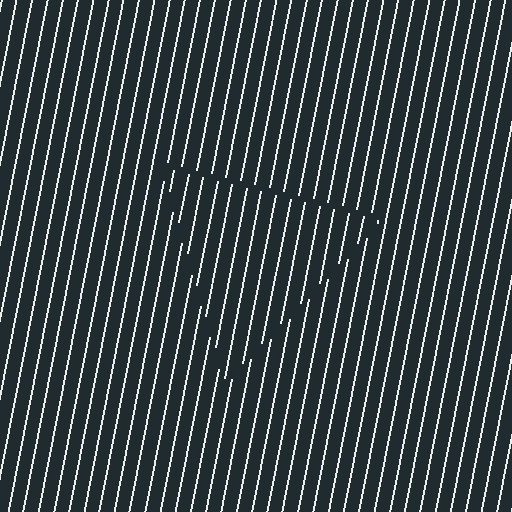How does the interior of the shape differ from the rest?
The interior of the shape contains the same grating, shifted by half a period — the contour is defined by the phase discontinuity where line-ends from the inner and outer gratings abut.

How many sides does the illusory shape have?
3 sides — the line-ends trace a triangle.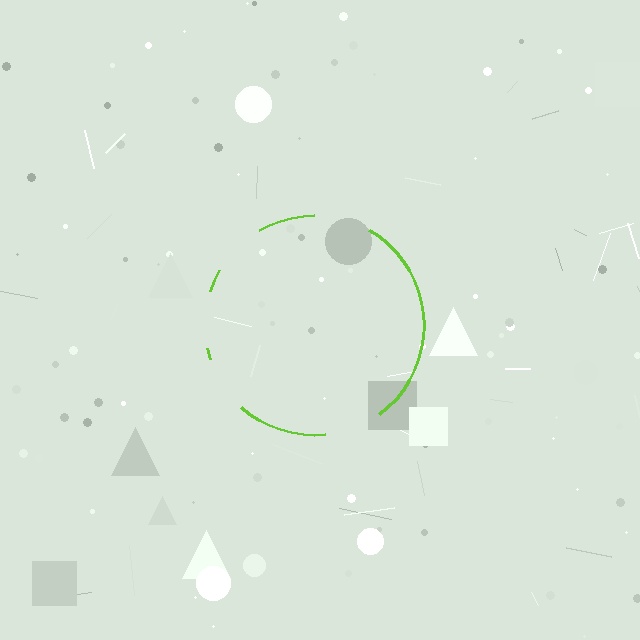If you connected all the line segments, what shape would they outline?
They would outline a circle.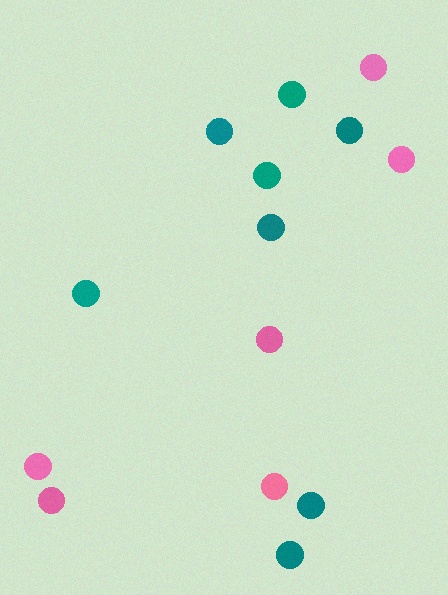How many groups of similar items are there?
There are 2 groups: one group of pink circles (6) and one group of teal circles (8).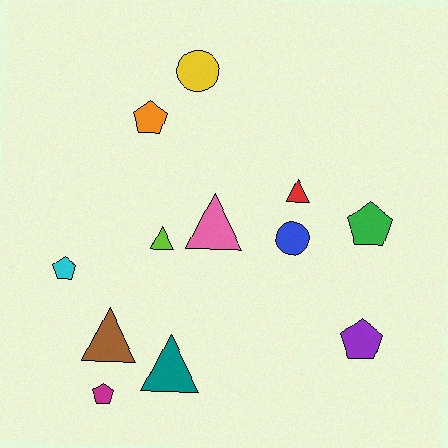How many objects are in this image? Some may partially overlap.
There are 12 objects.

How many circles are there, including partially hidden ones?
There are 2 circles.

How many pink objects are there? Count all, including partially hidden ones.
There is 1 pink object.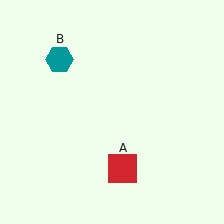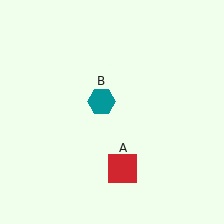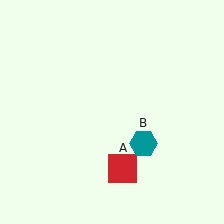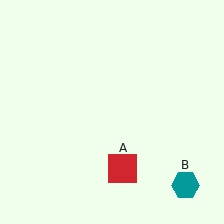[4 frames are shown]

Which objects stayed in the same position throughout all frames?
Red square (object A) remained stationary.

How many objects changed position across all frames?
1 object changed position: teal hexagon (object B).